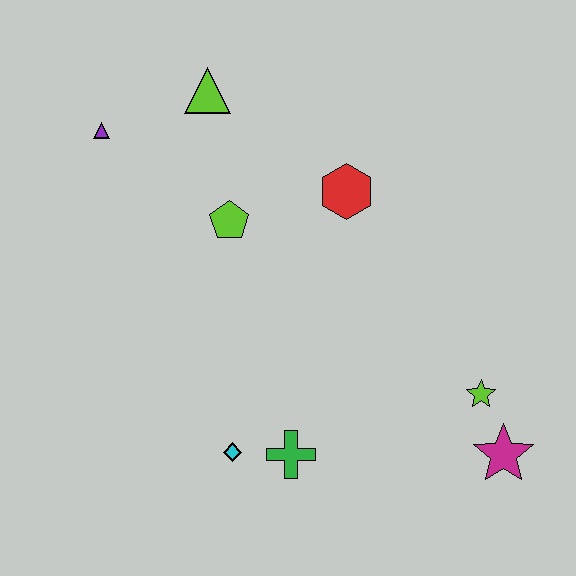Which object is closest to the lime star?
The magenta star is closest to the lime star.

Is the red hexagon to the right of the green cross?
Yes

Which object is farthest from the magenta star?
The purple triangle is farthest from the magenta star.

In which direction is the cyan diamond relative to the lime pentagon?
The cyan diamond is below the lime pentagon.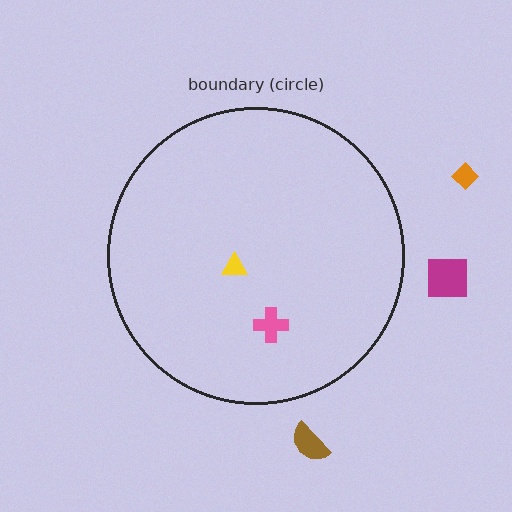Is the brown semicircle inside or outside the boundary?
Outside.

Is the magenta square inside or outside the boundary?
Outside.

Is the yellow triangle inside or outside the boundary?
Inside.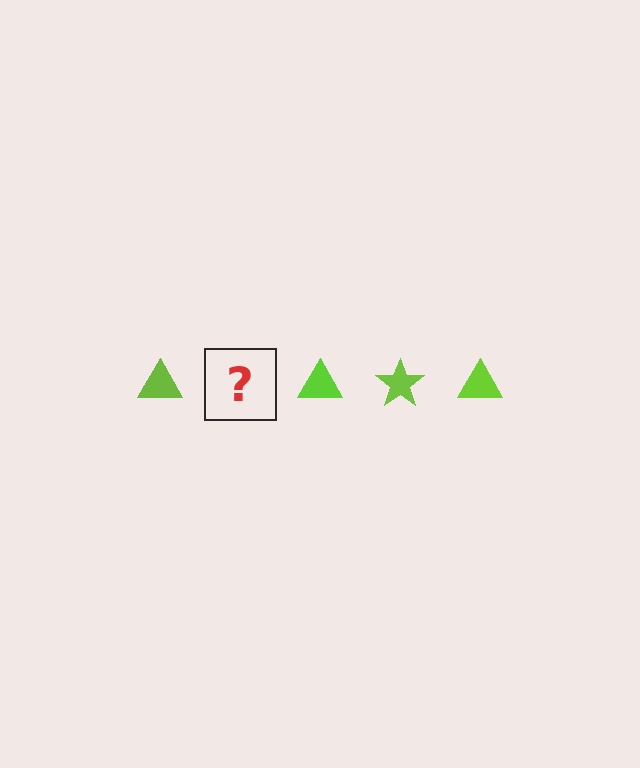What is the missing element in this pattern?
The missing element is a lime star.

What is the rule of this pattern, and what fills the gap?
The rule is that the pattern cycles through triangle, star shapes in lime. The gap should be filled with a lime star.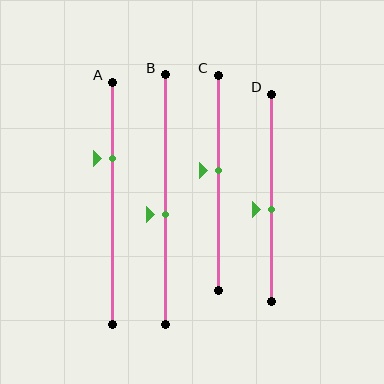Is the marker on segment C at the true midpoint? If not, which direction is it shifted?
No, the marker on segment C is shifted upward by about 6% of the segment length.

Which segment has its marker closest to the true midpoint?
Segment D has its marker closest to the true midpoint.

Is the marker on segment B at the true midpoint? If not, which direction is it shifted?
No, the marker on segment B is shifted downward by about 6% of the segment length.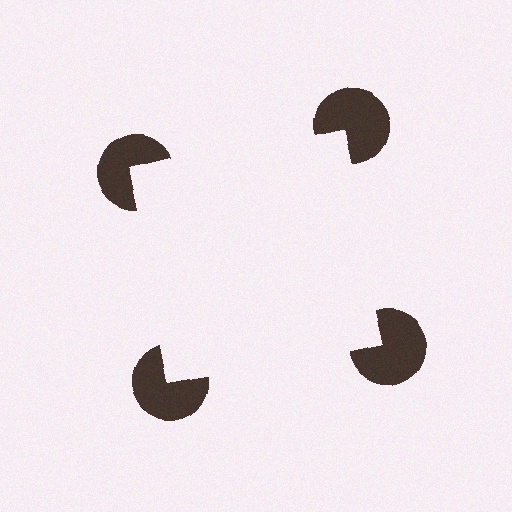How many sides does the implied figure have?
4 sides.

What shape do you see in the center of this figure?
An illusory square — its edges are inferred from the aligned wedge cuts in the pac-man discs, not physically drawn.